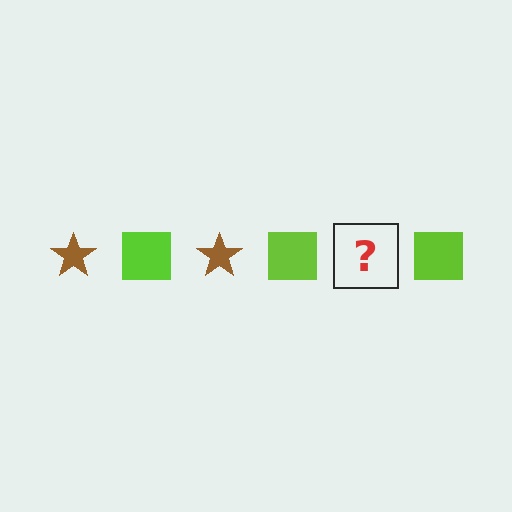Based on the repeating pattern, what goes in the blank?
The blank should be a brown star.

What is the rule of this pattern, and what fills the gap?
The rule is that the pattern alternates between brown star and lime square. The gap should be filled with a brown star.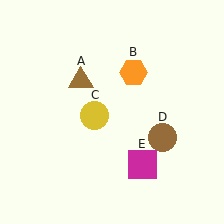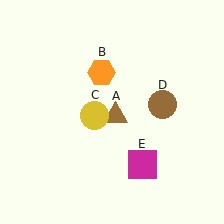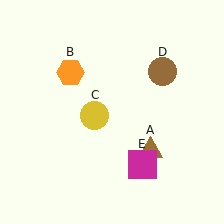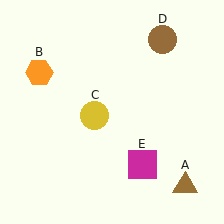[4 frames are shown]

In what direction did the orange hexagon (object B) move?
The orange hexagon (object B) moved left.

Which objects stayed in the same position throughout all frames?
Yellow circle (object C) and magenta square (object E) remained stationary.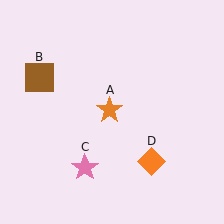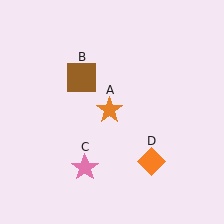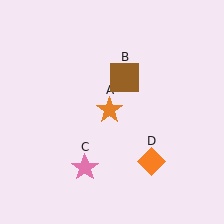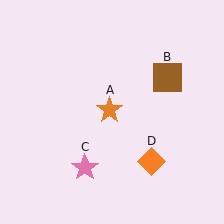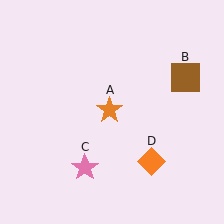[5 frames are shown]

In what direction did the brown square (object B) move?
The brown square (object B) moved right.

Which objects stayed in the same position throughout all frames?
Orange star (object A) and pink star (object C) and orange diamond (object D) remained stationary.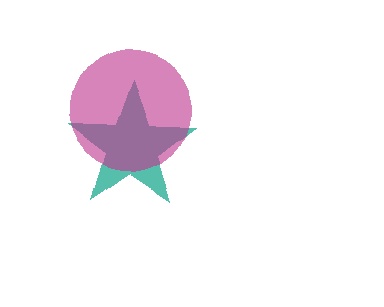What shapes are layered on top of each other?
The layered shapes are: a teal star, a magenta circle.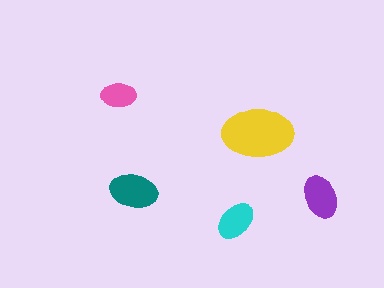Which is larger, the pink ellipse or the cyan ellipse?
The cyan one.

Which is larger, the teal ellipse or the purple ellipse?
The teal one.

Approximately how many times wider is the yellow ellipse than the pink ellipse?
About 2 times wider.